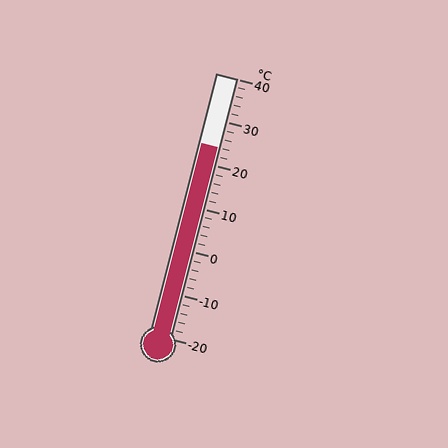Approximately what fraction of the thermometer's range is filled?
The thermometer is filled to approximately 75% of its range.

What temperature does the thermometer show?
The thermometer shows approximately 24°C.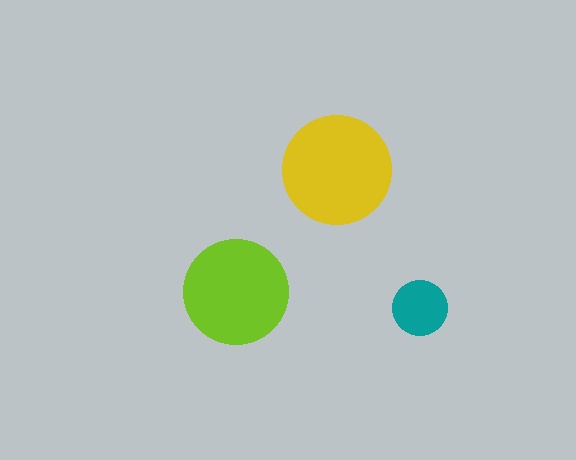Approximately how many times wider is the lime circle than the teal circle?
About 2 times wider.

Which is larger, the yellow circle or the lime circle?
The yellow one.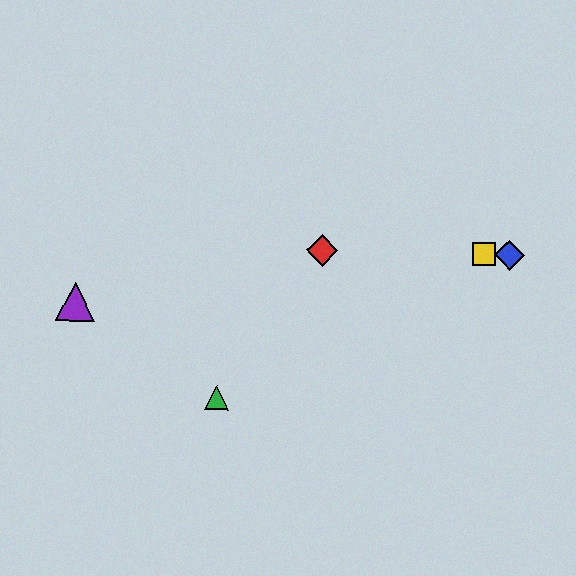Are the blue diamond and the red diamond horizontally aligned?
Yes, both are at y≈255.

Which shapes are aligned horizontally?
The red diamond, the blue diamond, the yellow square are aligned horizontally.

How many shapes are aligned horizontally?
3 shapes (the red diamond, the blue diamond, the yellow square) are aligned horizontally.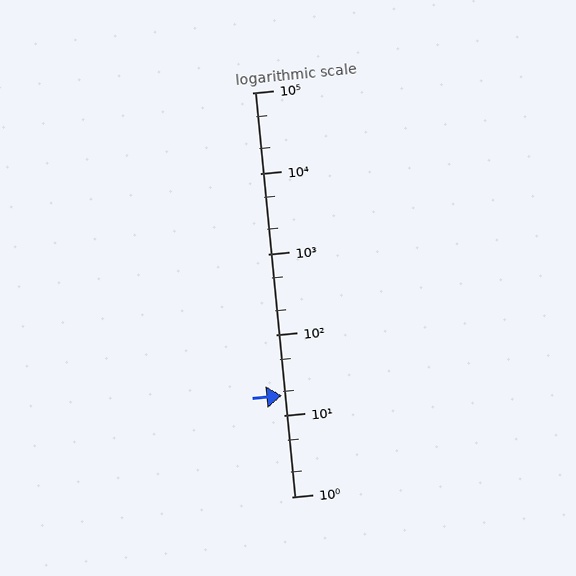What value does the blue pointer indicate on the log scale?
The pointer indicates approximately 18.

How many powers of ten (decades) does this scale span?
The scale spans 5 decades, from 1 to 100000.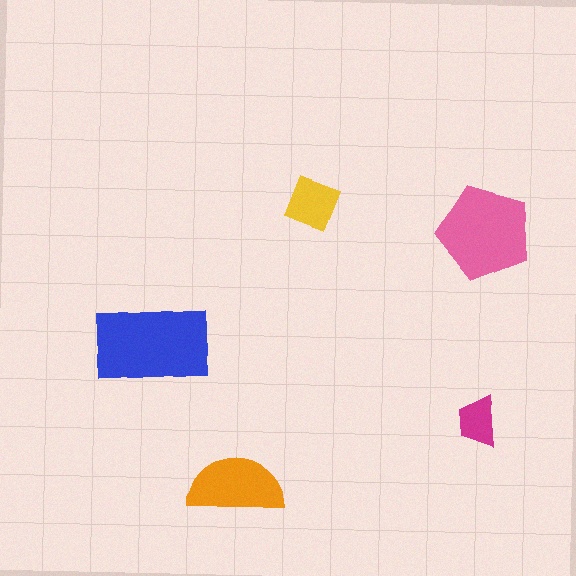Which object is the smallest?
The magenta trapezoid.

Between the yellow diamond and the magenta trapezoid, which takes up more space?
The yellow diamond.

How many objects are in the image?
There are 5 objects in the image.